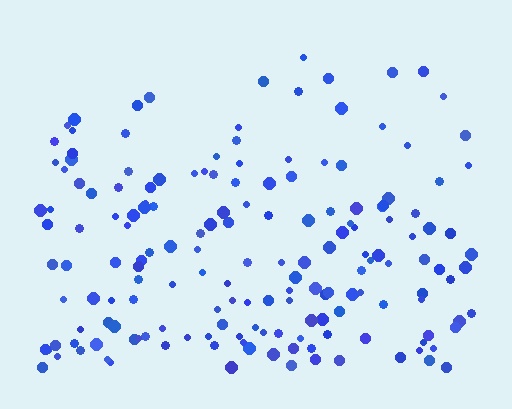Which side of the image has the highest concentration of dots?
The bottom.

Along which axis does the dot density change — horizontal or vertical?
Vertical.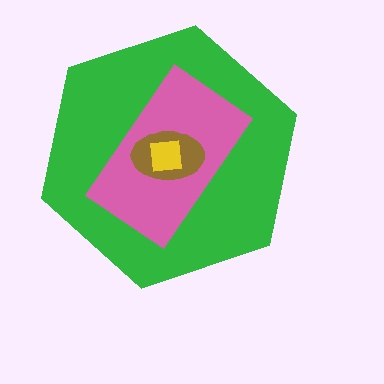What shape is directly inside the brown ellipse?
The yellow square.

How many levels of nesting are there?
4.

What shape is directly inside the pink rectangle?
The brown ellipse.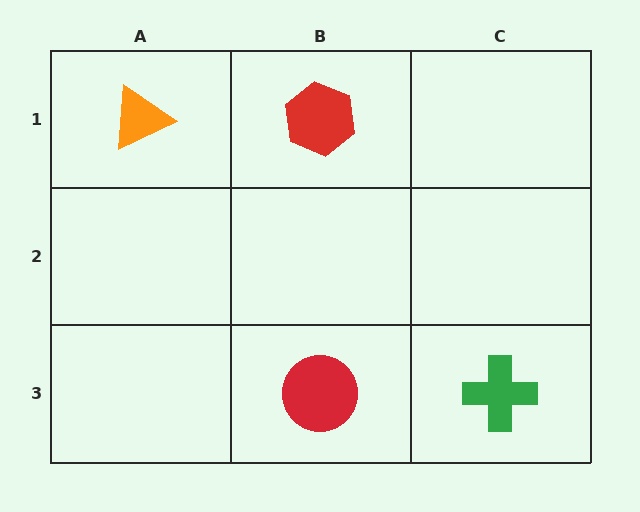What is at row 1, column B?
A red hexagon.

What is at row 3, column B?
A red circle.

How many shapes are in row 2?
0 shapes.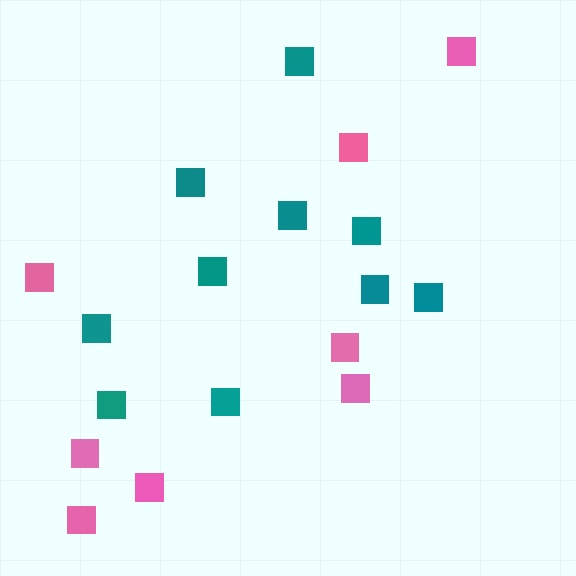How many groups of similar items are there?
There are 2 groups: one group of pink squares (8) and one group of teal squares (10).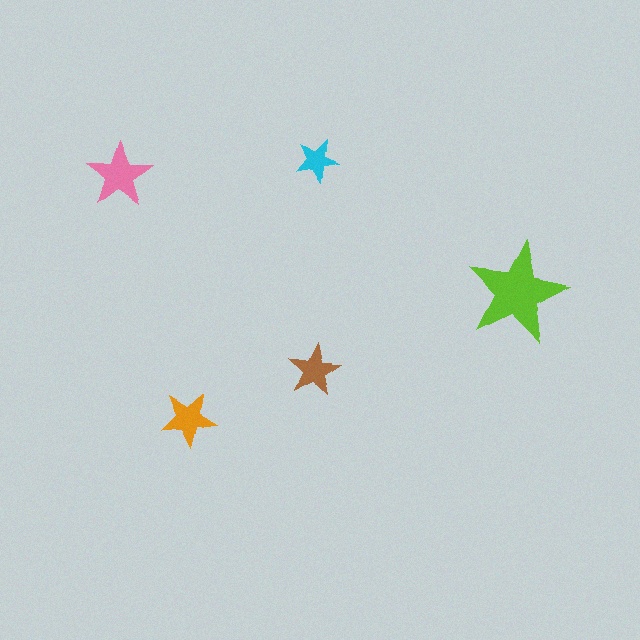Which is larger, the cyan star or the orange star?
The orange one.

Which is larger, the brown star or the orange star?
The orange one.